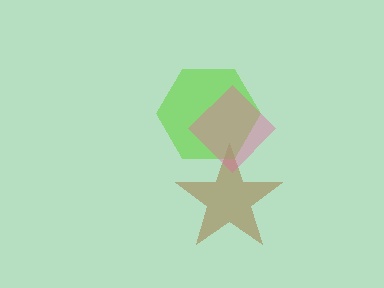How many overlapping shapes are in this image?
There are 3 overlapping shapes in the image.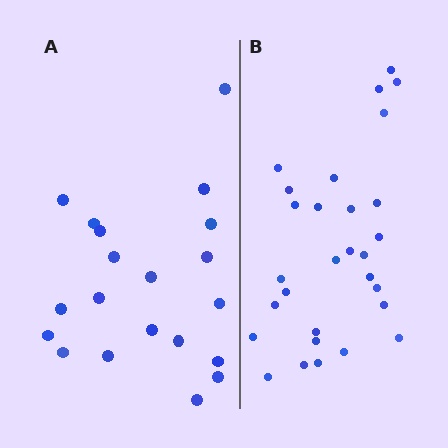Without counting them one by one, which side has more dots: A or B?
Region B (the right region) has more dots.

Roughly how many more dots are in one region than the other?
Region B has roughly 8 or so more dots than region A.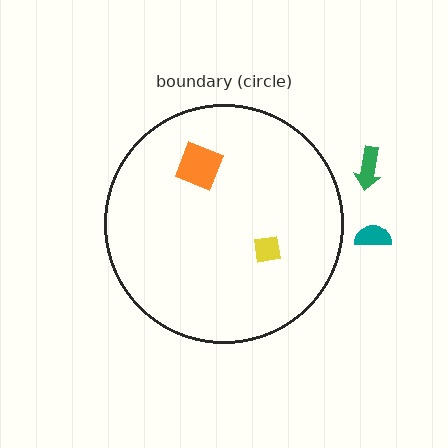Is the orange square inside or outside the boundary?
Inside.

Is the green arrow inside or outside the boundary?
Outside.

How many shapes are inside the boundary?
2 inside, 2 outside.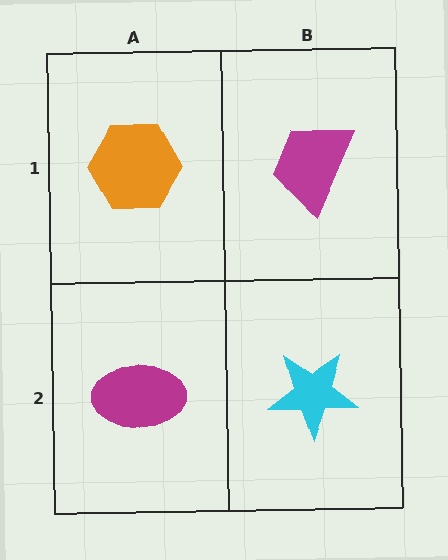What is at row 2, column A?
A magenta ellipse.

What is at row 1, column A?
An orange hexagon.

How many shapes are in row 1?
2 shapes.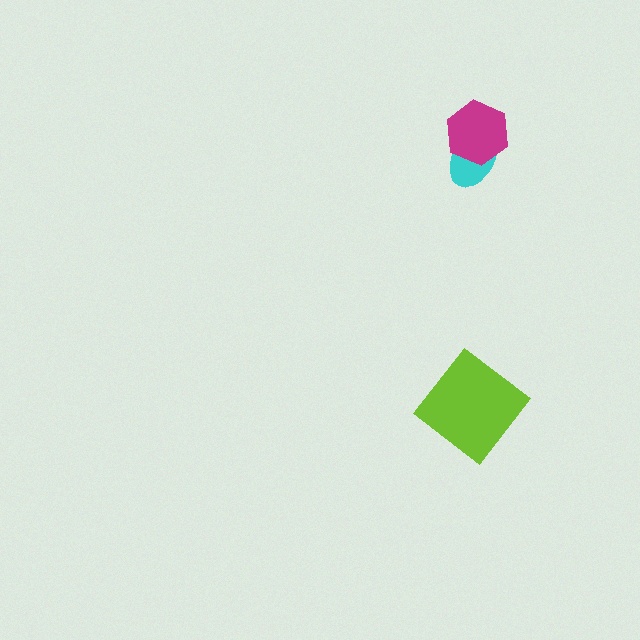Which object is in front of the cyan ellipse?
The magenta hexagon is in front of the cyan ellipse.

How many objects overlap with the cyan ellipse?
1 object overlaps with the cyan ellipse.